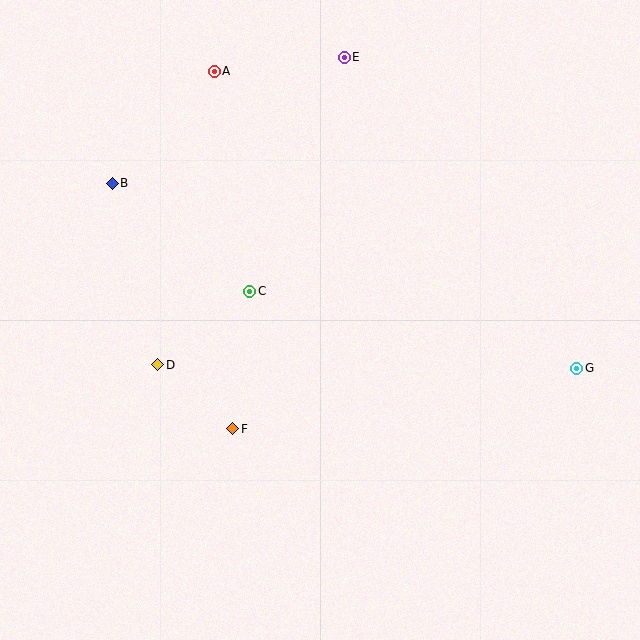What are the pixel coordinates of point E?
Point E is at (345, 57).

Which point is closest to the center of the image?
Point C at (250, 291) is closest to the center.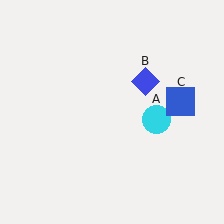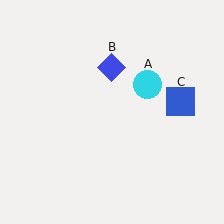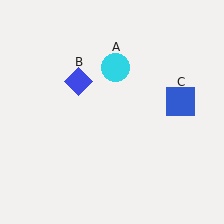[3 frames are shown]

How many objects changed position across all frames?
2 objects changed position: cyan circle (object A), blue diamond (object B).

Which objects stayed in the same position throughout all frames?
Blue square (object C) remained stationary.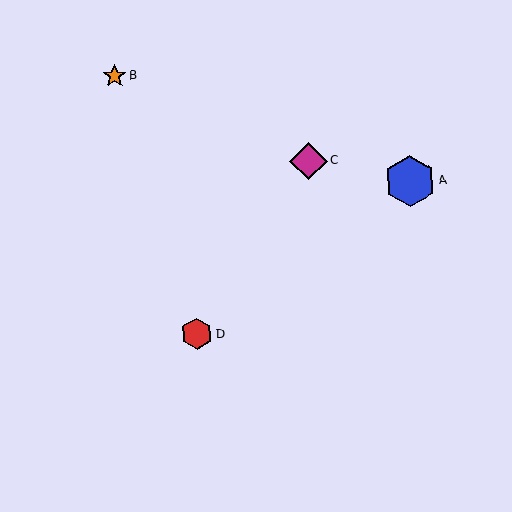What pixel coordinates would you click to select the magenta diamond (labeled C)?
Click at (308, 161) to select the magenta diamond C.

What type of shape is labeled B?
Shape B is an orange star.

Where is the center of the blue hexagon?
The center of the blue hexagon is at (410, 181).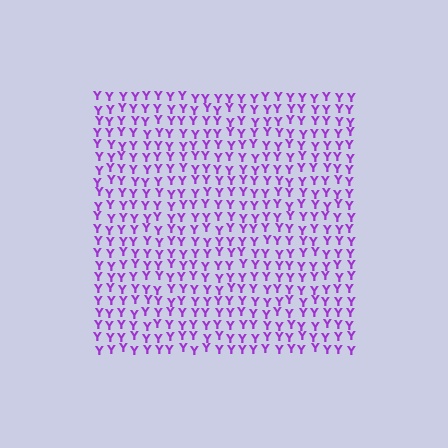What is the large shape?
The large shape is a square.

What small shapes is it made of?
It is made of small letter Y's.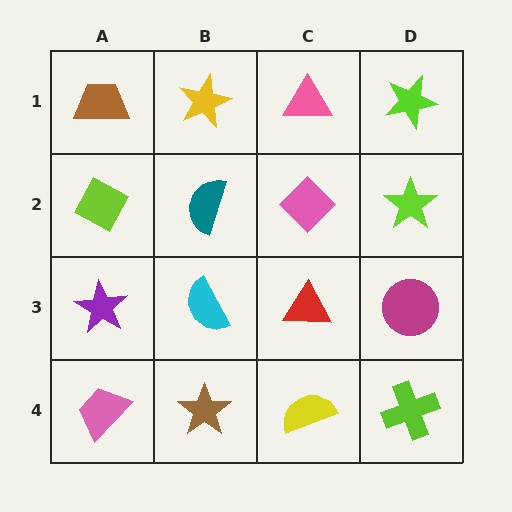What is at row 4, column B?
A brown star.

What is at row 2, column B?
A teal semicircle.